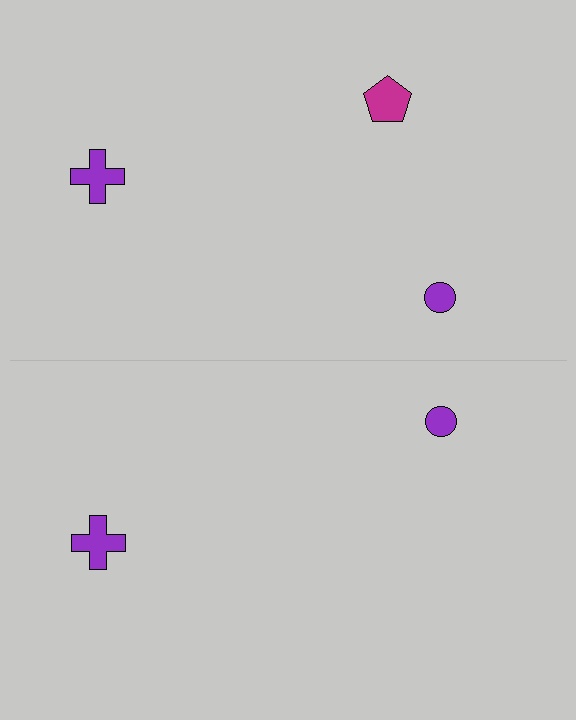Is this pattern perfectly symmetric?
No, the pattern is not perfectly symmetric. A magenta pentagon is missing from the bottom side.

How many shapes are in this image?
There are 5 shapes in this image.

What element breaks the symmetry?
A magenta pentagon is missing from the bottom side.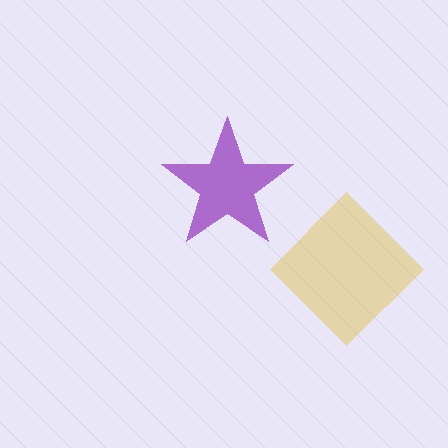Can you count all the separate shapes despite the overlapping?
Yes, there are 2 separate shapes.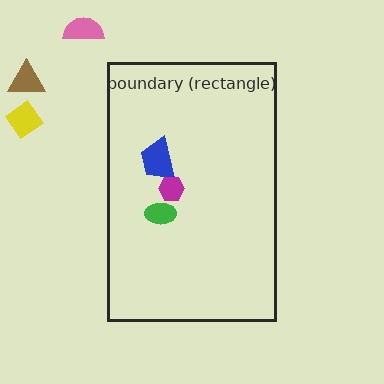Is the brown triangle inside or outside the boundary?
Outside.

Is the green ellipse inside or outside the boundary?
Inside.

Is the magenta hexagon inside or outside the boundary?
Inside.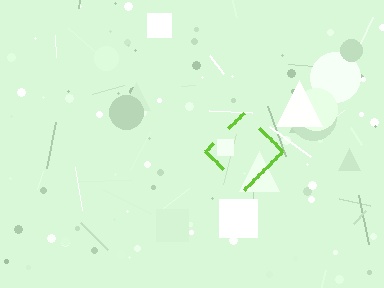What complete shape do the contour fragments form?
The contour fragments form a diamond.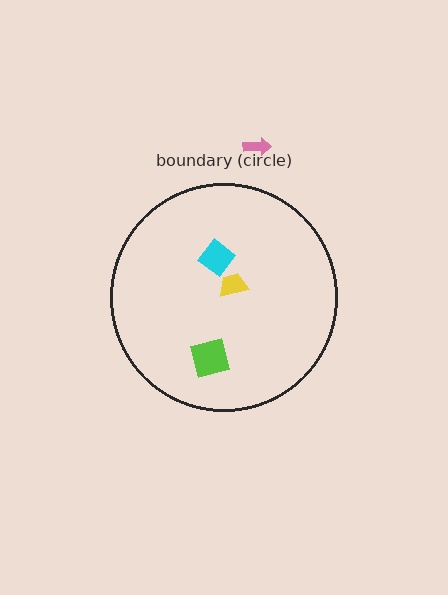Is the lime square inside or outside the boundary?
Inside.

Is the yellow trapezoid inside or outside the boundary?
Inside.